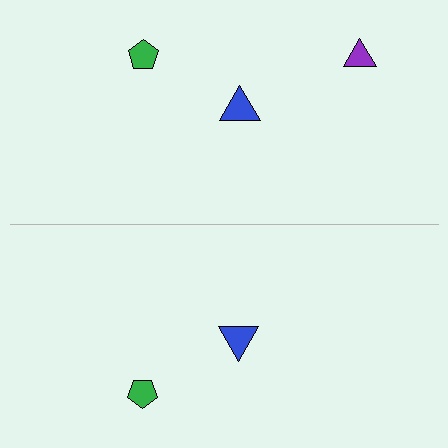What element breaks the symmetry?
A purple triangle is missing from the bottom side.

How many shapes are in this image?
There are 5 shapes in this image.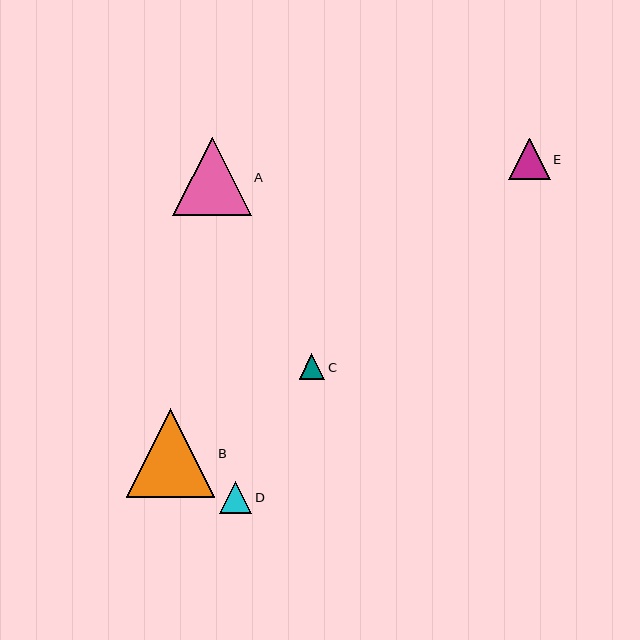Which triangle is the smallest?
Triangle C is the smallest with a size of approximately 26 pixels.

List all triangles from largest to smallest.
From largest to smallest: B, A, E, D, C.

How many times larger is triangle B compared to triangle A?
Triangle B is approximately 1.1 times the size of triangle A.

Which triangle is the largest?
Triangle B is the largest with a size of approximately 88 pixels.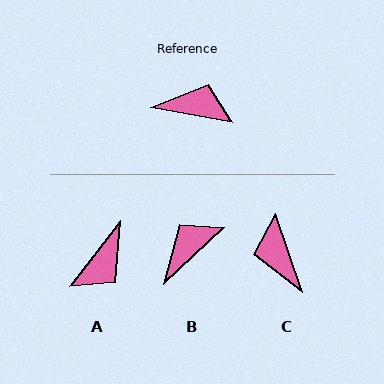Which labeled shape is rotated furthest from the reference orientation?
C, about 120 degrees away.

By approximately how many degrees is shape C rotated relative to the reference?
Approximately 120 degrees counter-clockwise.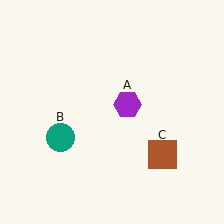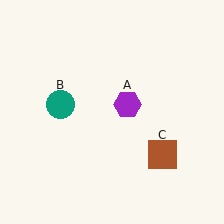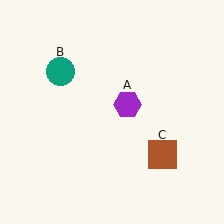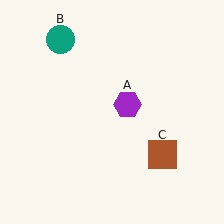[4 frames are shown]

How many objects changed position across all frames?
1 object changed position: teal circle (object B).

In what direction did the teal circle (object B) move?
The teal circle (object B) moved up.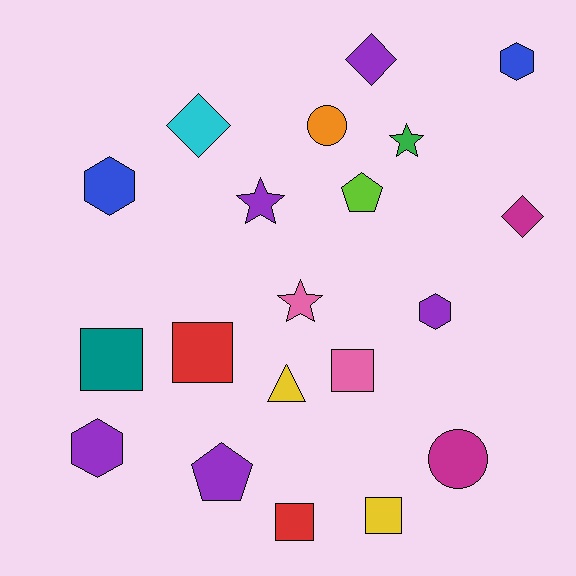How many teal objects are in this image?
There is 1 teal object.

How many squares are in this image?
There are 5 squares.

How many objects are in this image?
There are 20 objects.